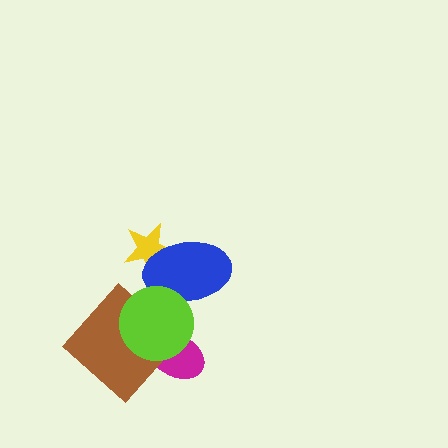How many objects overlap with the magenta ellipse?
2 objects overlap with the magenta ellipse.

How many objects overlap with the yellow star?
1 object overlaps with the yellow star.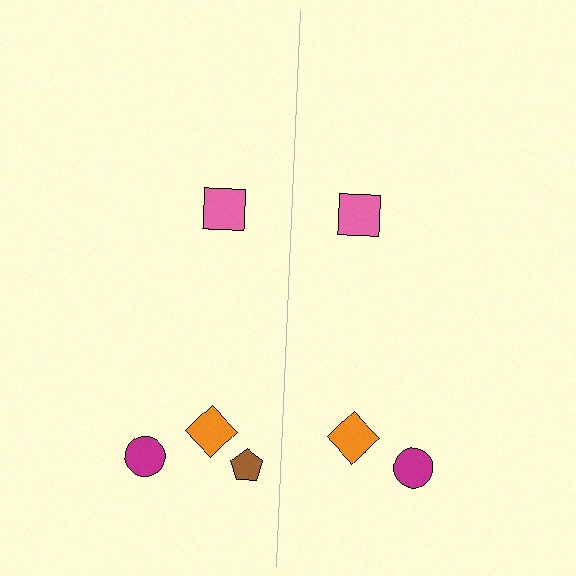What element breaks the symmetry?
A brown pentagon is missing from the right side.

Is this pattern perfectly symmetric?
No, the pattern is not perfectly symmetric. A brown pentagon is missing from the right side.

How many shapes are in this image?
There are 7 shapes in this image.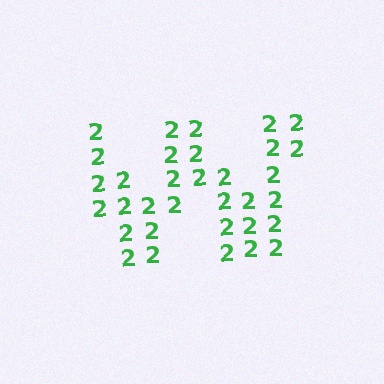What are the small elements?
The small elements are digit 2's.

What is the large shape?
The large shape is the letter W.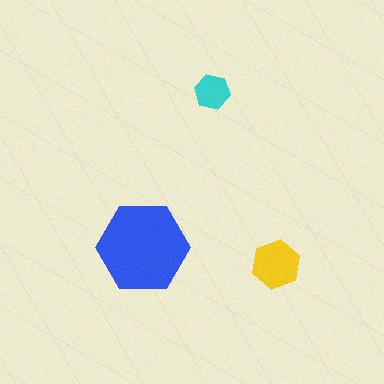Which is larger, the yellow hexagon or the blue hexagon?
The blue one.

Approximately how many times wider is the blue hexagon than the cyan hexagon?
About 2.5 times wider.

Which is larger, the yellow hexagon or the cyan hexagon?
The yellow one.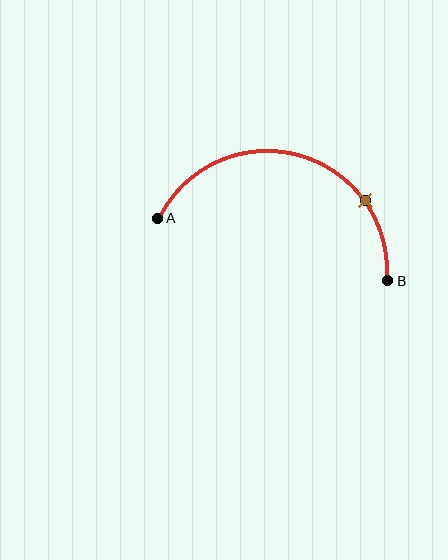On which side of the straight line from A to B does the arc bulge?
The arc bulges above the straight line connecting A and B.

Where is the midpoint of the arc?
The arc midpoint is the point on the curve farthest from the straight line joining A and B. It sits above that line.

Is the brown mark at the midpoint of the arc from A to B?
No. The brown mark lies on the arc but is closer to endpoint B. The arc midpoint would be at the point on the curve equidistant along the arc from both A and B.